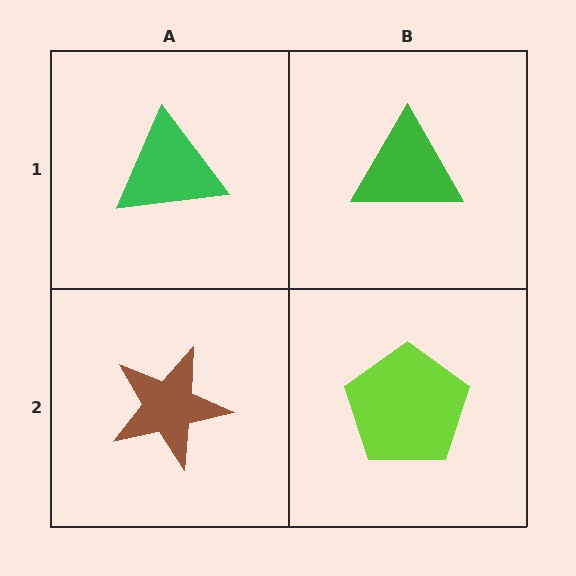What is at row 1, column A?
A green triangle.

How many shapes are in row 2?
2 shapes.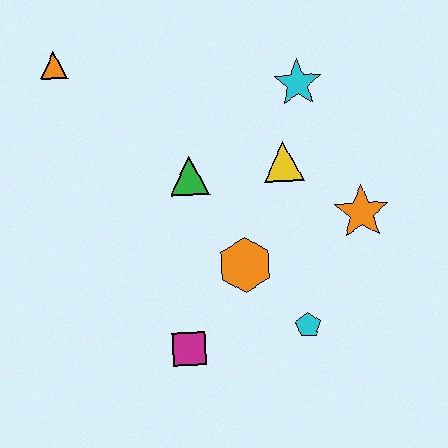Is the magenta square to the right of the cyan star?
No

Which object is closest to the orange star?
The yellow triangle is closest to the orange star.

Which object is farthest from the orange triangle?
The cyan pentagon is farthest from the orange triangle.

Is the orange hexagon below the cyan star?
Yes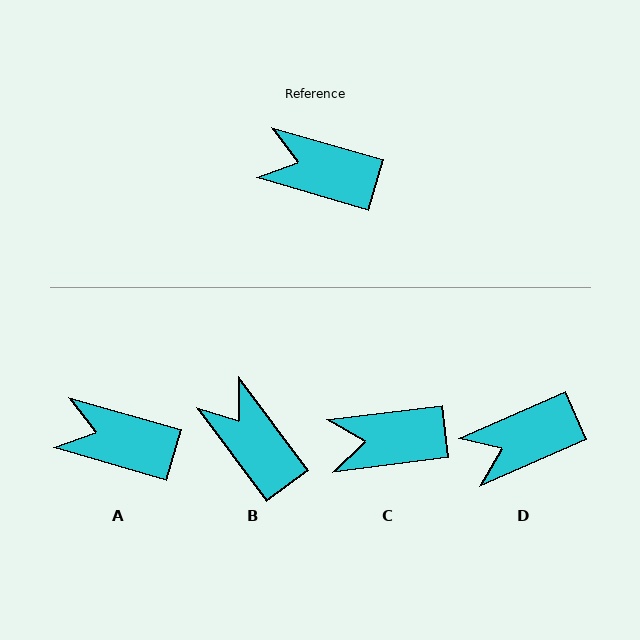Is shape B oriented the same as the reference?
No, it is off by about 37 degrees.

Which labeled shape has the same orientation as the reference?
A.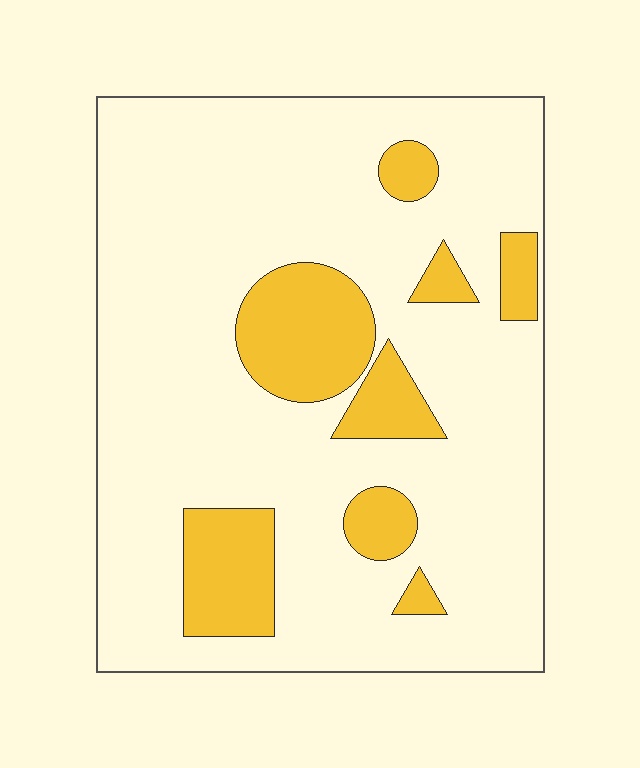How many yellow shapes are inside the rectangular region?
8.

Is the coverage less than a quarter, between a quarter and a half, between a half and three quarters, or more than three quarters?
Less than a quarter.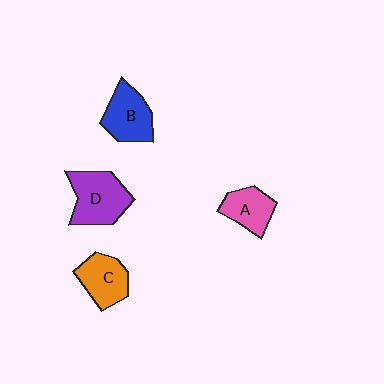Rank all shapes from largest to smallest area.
From largest to smallest: D (purple), B (blue), C (orange), A (pink).